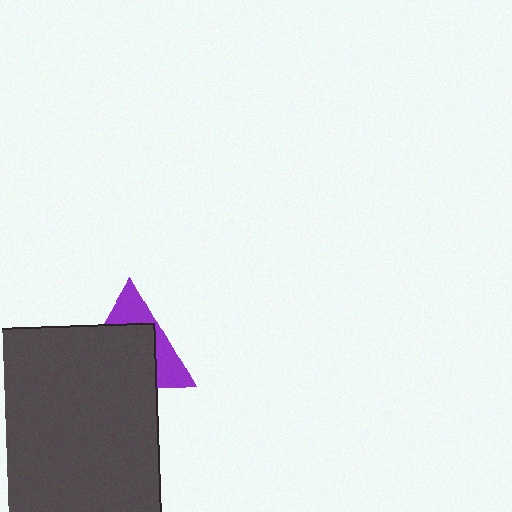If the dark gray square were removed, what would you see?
You would see the complete purple triangle.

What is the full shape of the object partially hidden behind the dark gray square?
The partially hidden object is a purple triangle.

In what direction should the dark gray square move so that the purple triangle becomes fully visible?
The dark gray square should move down. That is the shortest direction to clear the overlap and leave the purple triangle fully visible.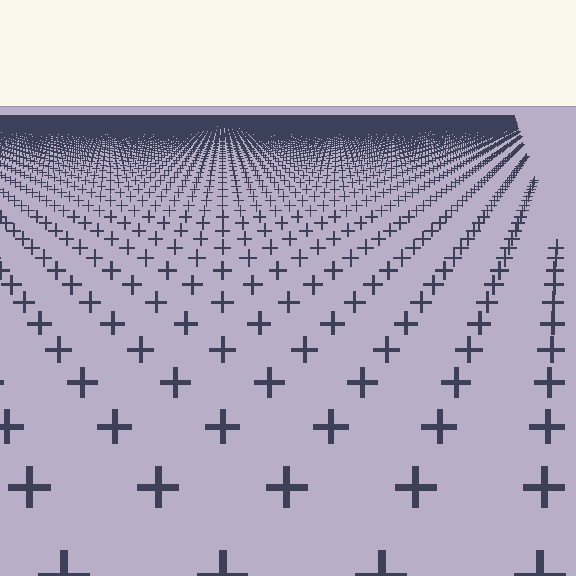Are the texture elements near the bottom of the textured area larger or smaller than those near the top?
Larger. Near the bottom, elements are closer to the viewer and appear at a bigger on-screen size.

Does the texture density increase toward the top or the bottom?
Density increases toward the top.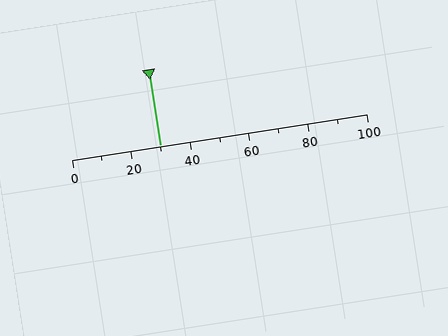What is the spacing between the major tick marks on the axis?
The major ticks are spaced 20 apart.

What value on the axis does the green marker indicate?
The marker indicates approximately 30.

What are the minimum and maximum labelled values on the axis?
The axis runs from 0 to 100.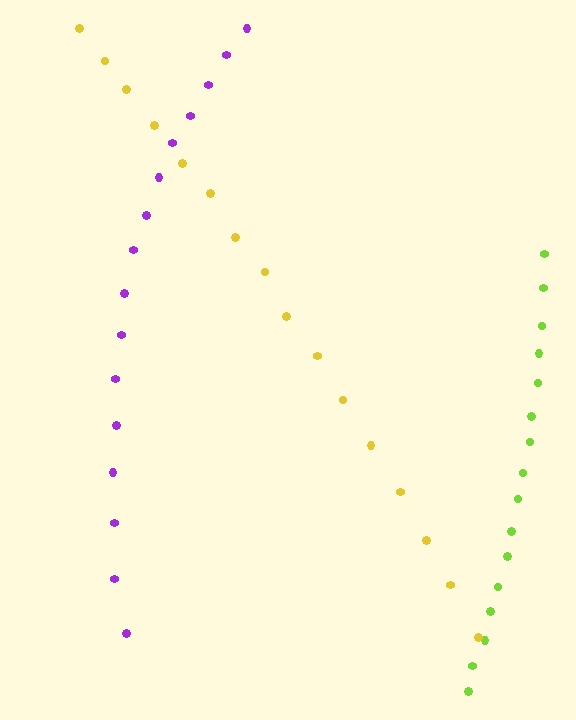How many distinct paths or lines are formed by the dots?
There are 3 distinct paths.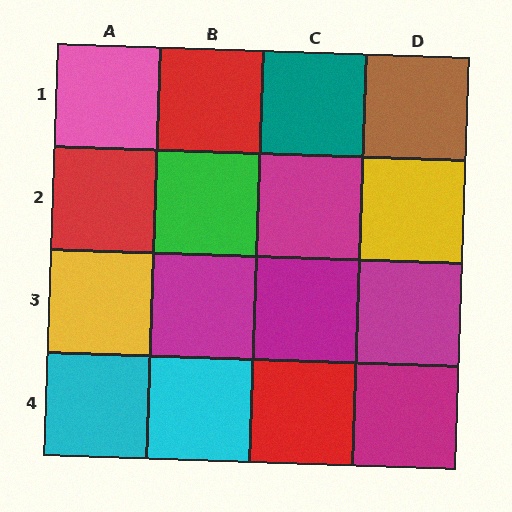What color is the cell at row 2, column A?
Red.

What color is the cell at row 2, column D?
Yellow.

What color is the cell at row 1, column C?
Teal.